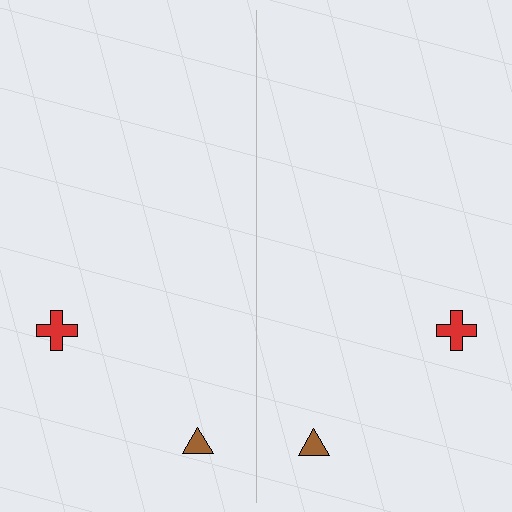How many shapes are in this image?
There are 4 shapes in this image.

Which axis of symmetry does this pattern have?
The pattern has a vertical axis of symmetry running through the center of the image.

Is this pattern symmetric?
Yes, this pattern has bilateral (reflection) symmetry.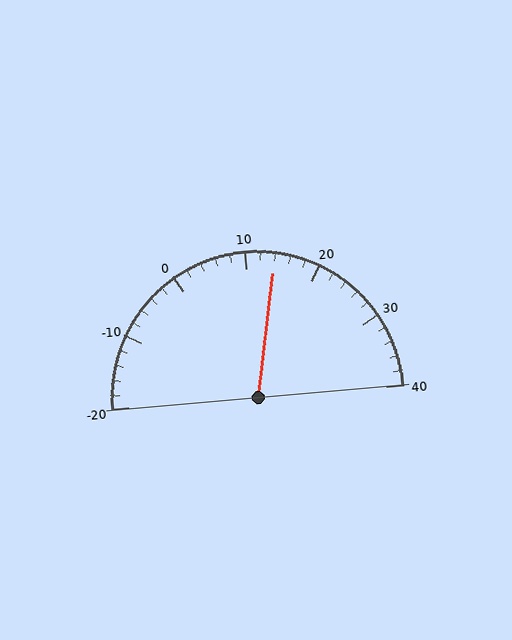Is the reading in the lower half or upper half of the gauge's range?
The reading is in the upper half of the range (-20 to 40).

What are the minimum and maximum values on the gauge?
The gauge ranges from -20 to 40.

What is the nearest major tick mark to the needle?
The nearest major tick mark is 10.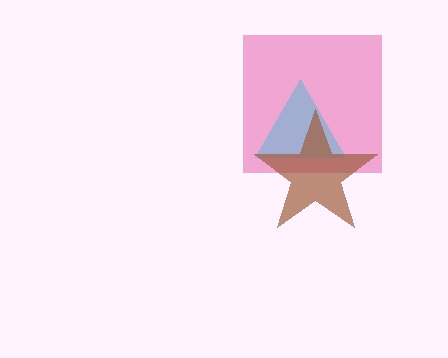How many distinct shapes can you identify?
There are 3 distinct shapes: a pink square, a cyan triangle, a brown star.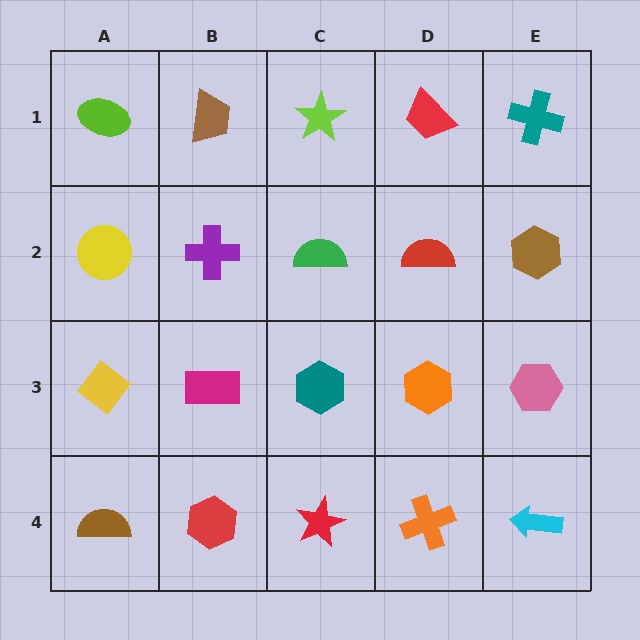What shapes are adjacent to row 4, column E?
A pink hexagon (row 3, column E), an orange cross (row 4, column D).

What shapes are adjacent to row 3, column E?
A brown hexagon (row 2, column E), a cyan arrow (row 4, column E), an orange hexagon (row 3, column D).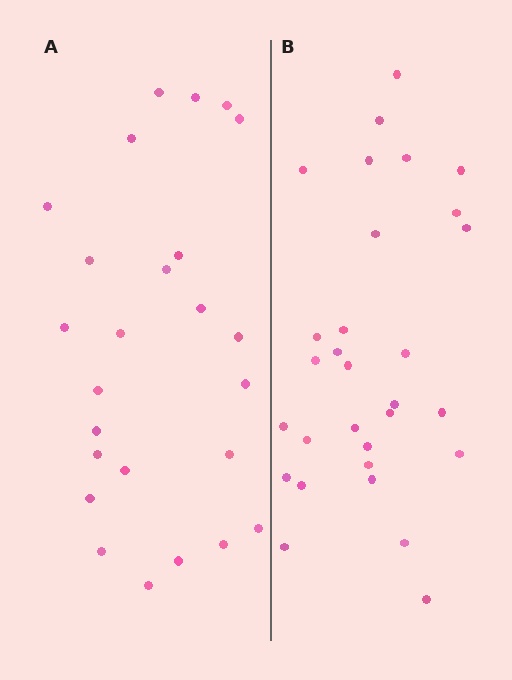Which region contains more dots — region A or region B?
Region B (the right region) has more dots.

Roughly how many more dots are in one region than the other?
Region B has about 5 more dots than region A.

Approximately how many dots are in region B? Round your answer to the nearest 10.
About 30 dots.